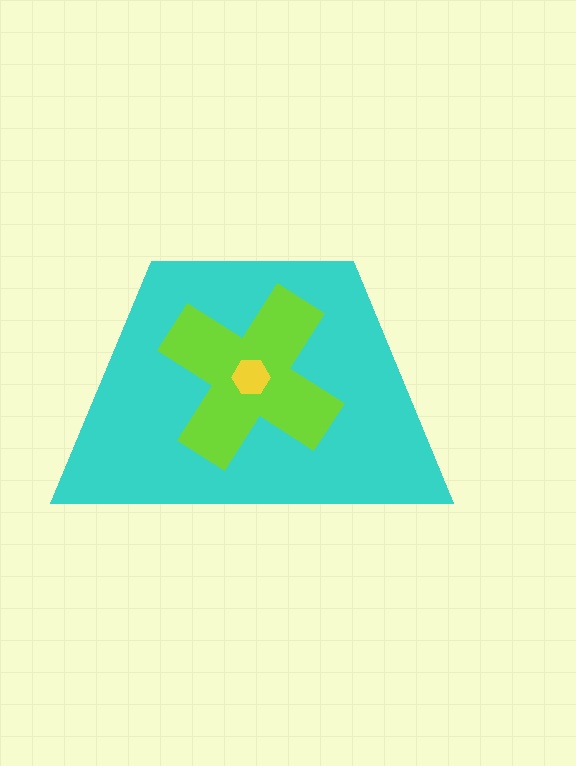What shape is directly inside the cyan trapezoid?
The lime cross.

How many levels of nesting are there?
3.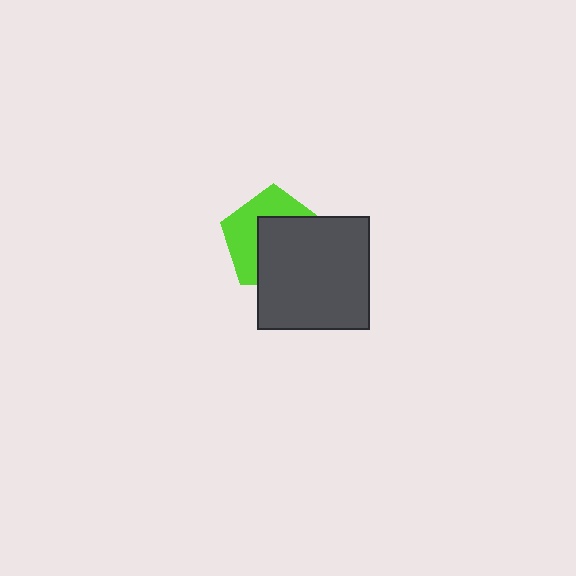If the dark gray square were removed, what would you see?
You would see the complete lime pentagon.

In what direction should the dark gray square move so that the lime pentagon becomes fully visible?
The dark gray square should move toward the lower-right. That is the shortest direction to clear the overlap and leave the lime pentagon fully visible.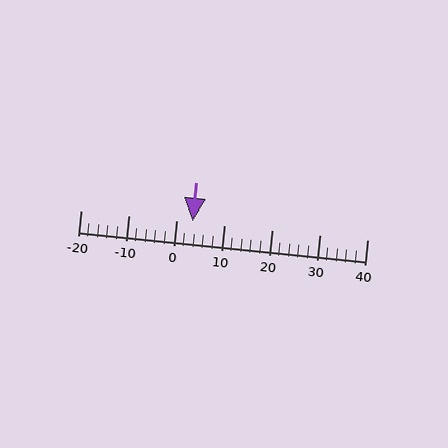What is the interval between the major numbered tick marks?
The major tick marks are spaced 10 units apart.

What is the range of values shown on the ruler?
The ruler shows values from -20 to 40.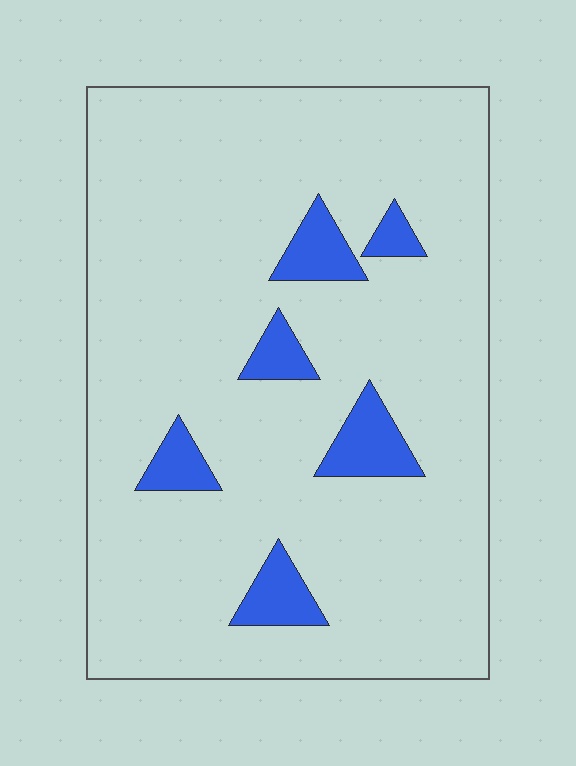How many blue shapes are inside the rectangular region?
6.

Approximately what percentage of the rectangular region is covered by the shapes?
Approximately 10%.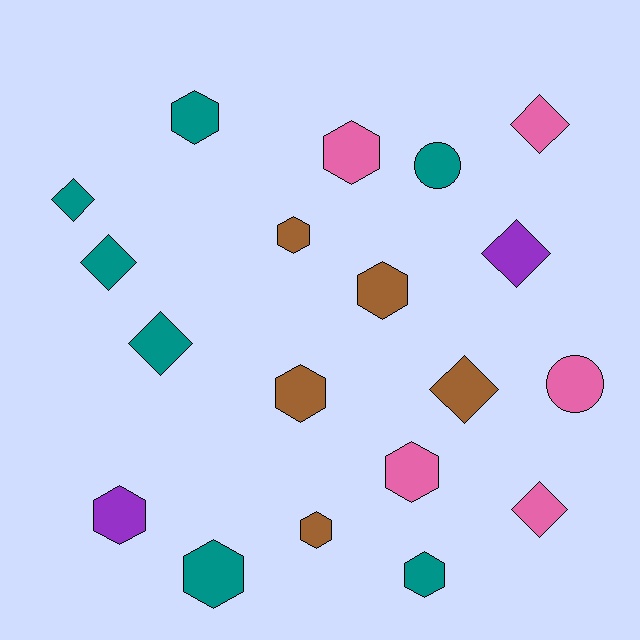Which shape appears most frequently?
Hexagon, with 10 objects.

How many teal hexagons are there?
There are 3 teal hexagons.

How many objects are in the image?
There are 19 objects.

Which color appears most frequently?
Teal, with 7 objects.